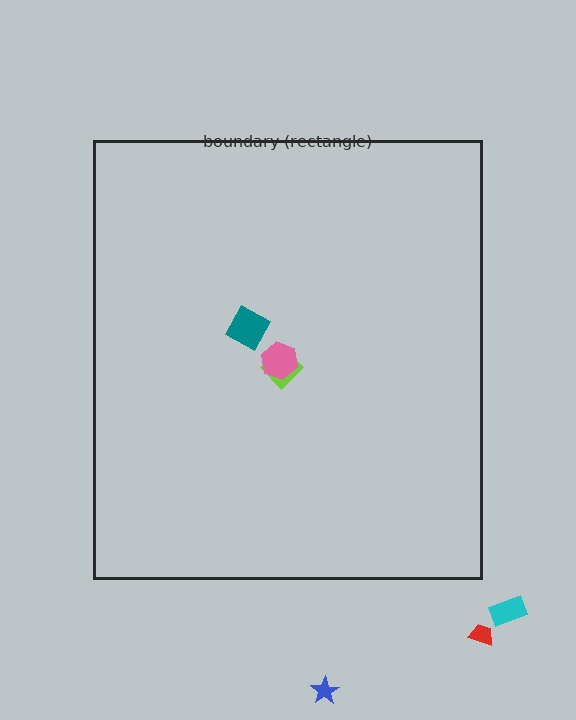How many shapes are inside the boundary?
3 inside, 3 outside.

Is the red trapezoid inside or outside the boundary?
Outside.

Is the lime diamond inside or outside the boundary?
Inside.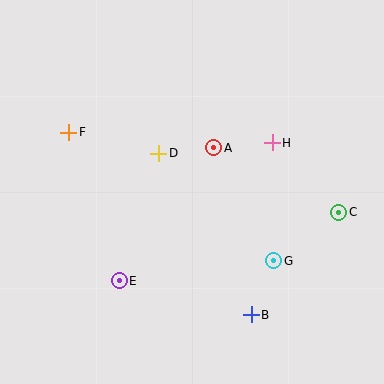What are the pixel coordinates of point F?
Point F is at (69, 132).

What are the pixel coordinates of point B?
Point B is at (251, 315).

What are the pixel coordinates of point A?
Point A is at (214, 148).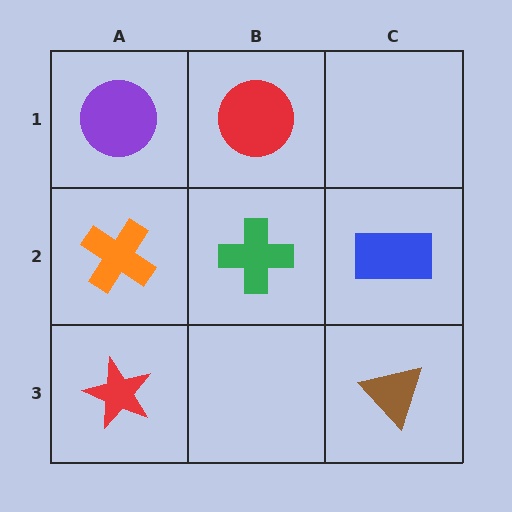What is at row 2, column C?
A blue rectangle.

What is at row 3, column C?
A brown triangle.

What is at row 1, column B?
A red circle.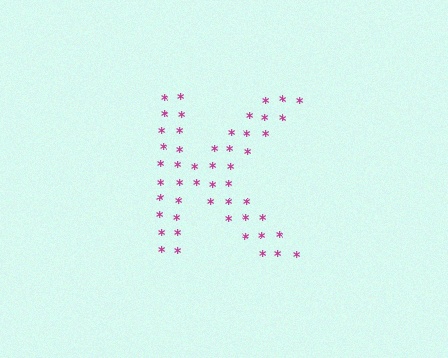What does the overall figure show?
The overall figure shows the letter K.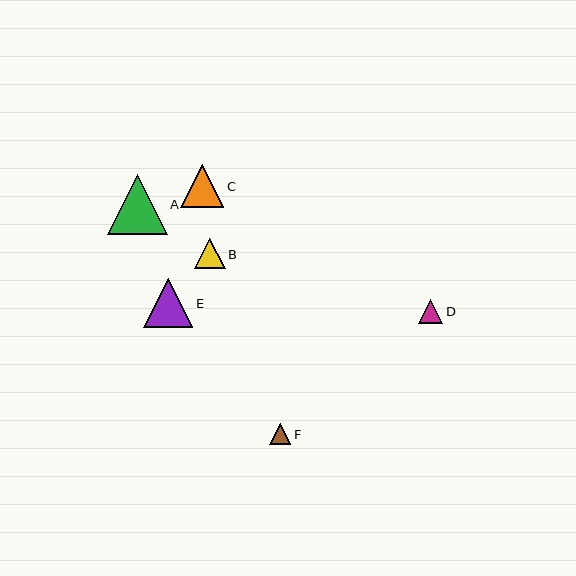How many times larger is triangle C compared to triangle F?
Triangle C is approximately 2.0 times the size of triangle F.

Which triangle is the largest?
Triangle A is the largest with a size of approximately 59 pixels.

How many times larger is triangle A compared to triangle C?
Triangle A is approximately 1.4 times the size of triangle C.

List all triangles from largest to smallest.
From largest to smallest: A, E, C, B, D, F.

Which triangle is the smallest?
Triangle F is the smallest with a size of approximately 21 pixels.